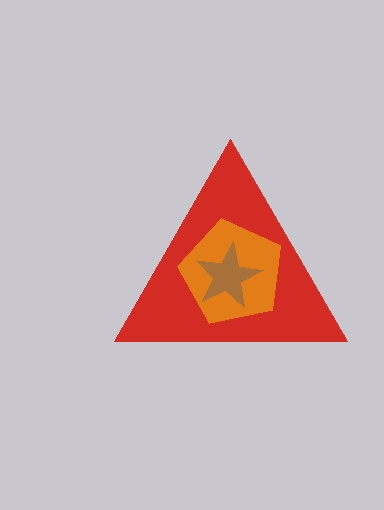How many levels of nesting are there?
3.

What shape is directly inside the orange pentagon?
The brown star.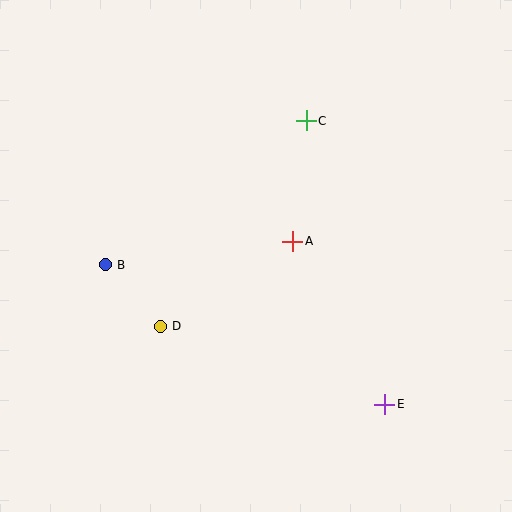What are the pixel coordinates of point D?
Point D is at (160, 326).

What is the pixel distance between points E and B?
The distance between E and B is 312 pixels.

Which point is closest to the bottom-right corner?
Point E is closest to the bottom-right corner.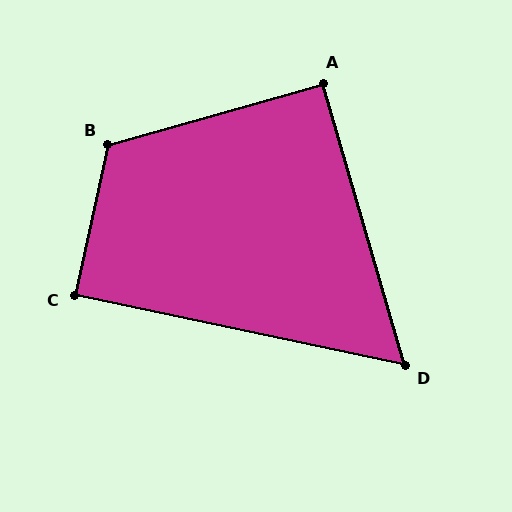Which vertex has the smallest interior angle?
D, at approximately 62 degrees.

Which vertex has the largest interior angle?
B, at approximately 118 degrees.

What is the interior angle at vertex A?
Approximately 90 degrees (approximately right).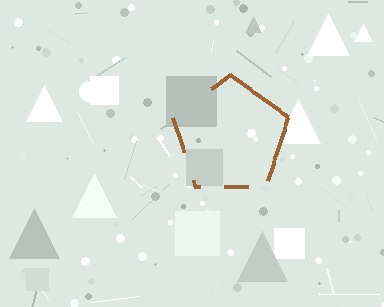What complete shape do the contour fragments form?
The contour fragments form a pentagon.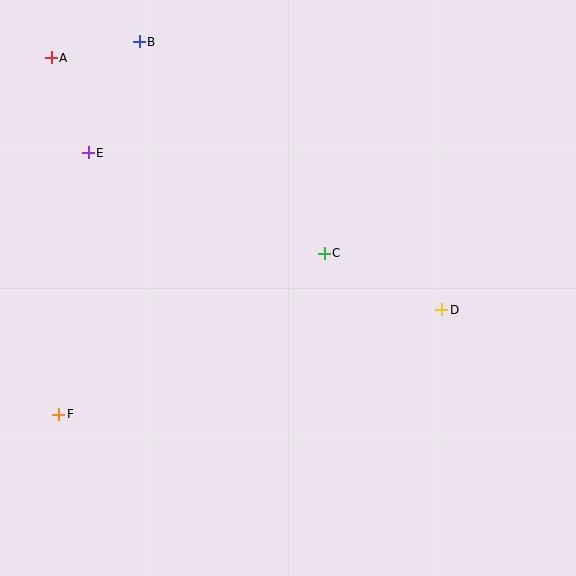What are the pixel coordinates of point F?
Point F is at (59, 414).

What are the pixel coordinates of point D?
Point D is at (442, 310).